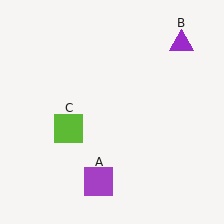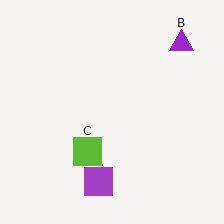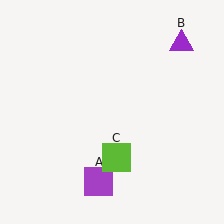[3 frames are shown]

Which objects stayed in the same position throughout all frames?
Purple square (object A) and purple triangle (object B) remained stationary.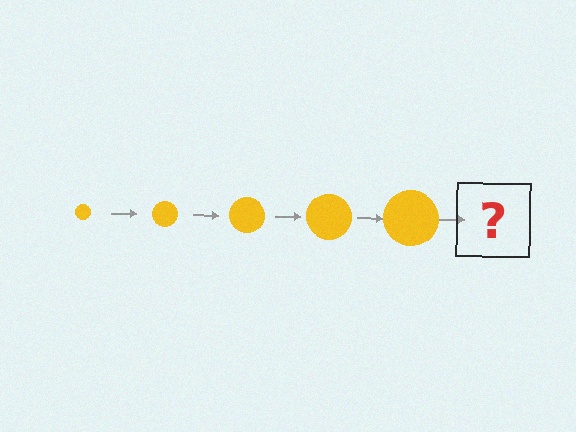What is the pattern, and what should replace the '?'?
The pattern is that the circle gets progressively larger each step. The '?' should be a yellow circle, larger than the previous one.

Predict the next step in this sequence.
The next step is a yellow circle, larger than the previous one.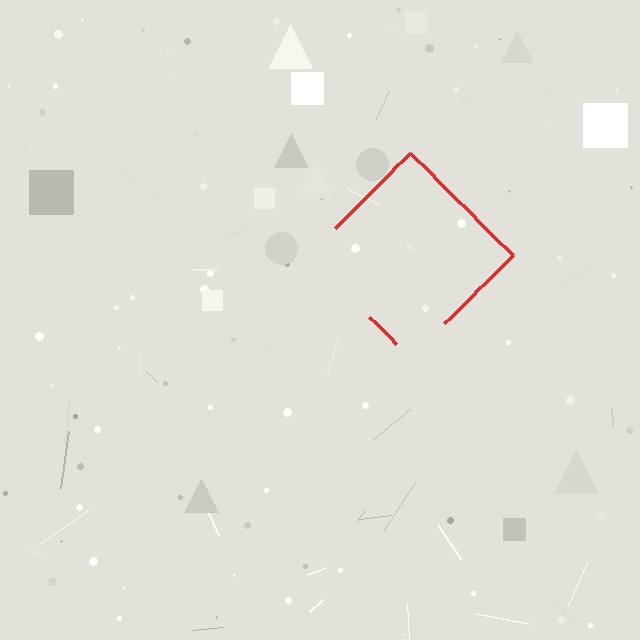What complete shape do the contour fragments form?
The contour fragments form a diamond.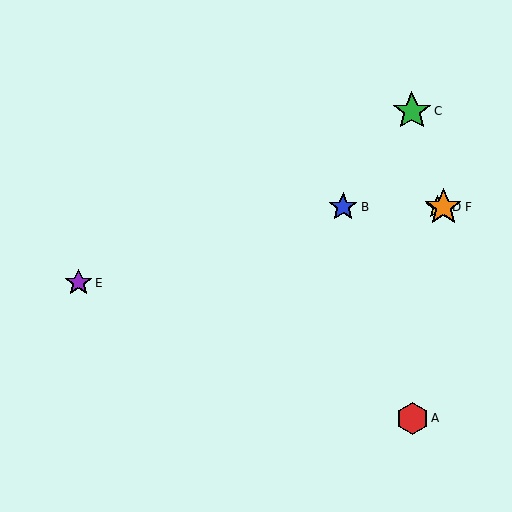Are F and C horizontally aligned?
No, F is at y≈207 and C is at y≈111.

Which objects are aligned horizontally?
Objects B, D, F are aligned horizontally.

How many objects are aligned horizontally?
3 objects (B, D, F) are aligned horizontally.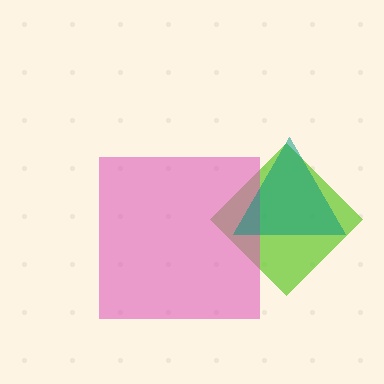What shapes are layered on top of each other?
The layered shapes are: a lime diamond, a pink square, a teal triangle.